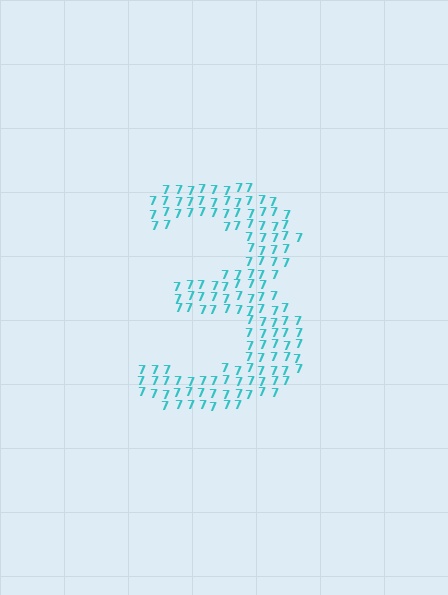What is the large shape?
The large shape is the digit 3.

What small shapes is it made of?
It is made of small digit 7's.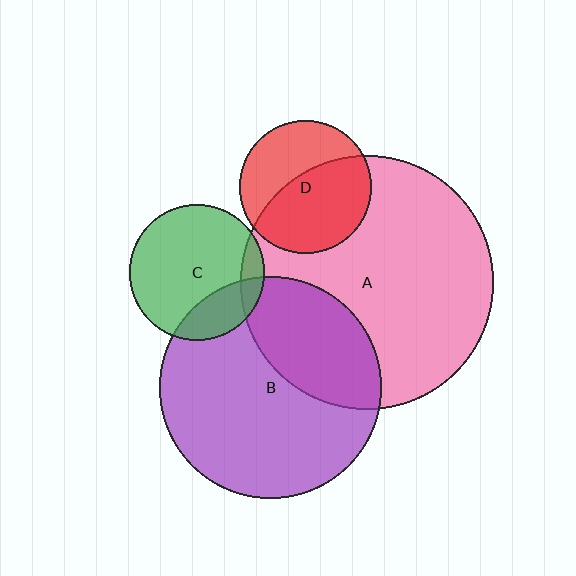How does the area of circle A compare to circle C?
Approximately 3.5 times.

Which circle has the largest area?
Circle A (pink).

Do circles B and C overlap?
Yes.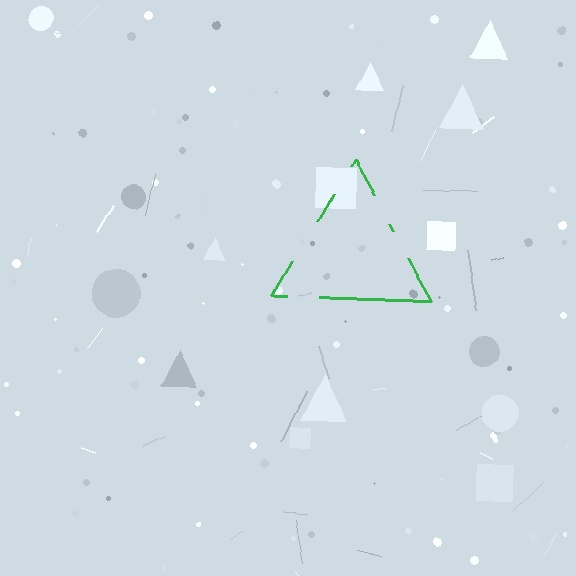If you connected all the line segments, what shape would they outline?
They would outline a triangle.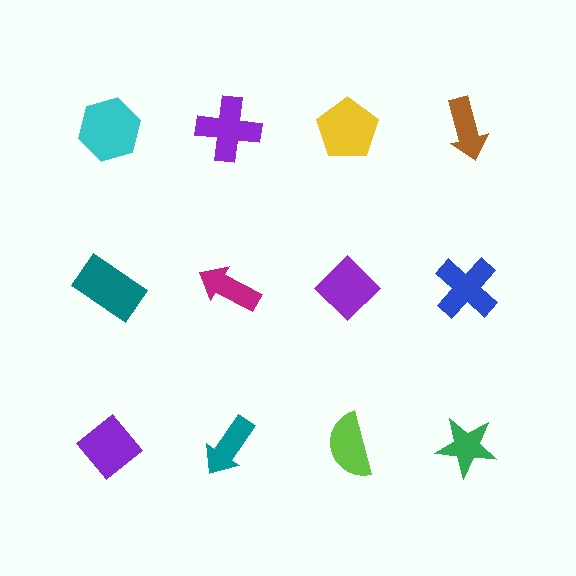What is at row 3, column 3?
A lime semicircle.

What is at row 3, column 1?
A purple diamond.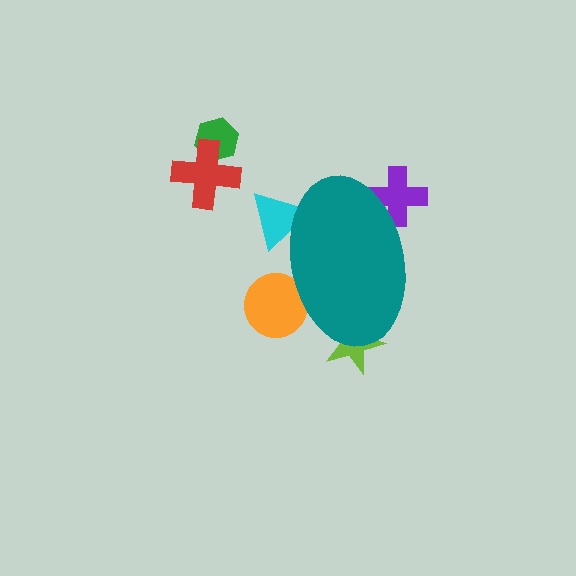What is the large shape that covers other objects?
A teal ellipse.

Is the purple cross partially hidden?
Yes, the purple cross is partially hidden behind the teal ellipse.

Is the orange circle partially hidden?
Yes, the orange circle is partially hidden behind the teal ellipse.